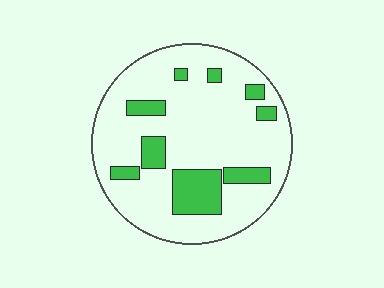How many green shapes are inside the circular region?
9.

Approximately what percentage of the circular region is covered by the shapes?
Approximately 20%.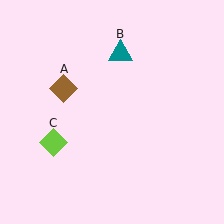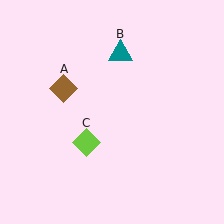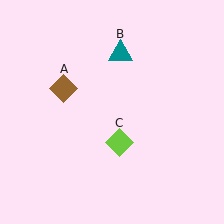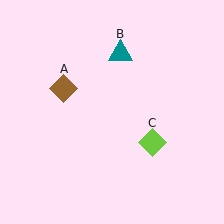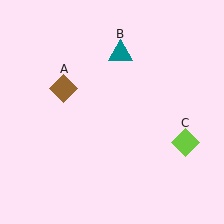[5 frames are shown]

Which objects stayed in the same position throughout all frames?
Brown diamond (object A) and teal triangle (object B) remained stationary.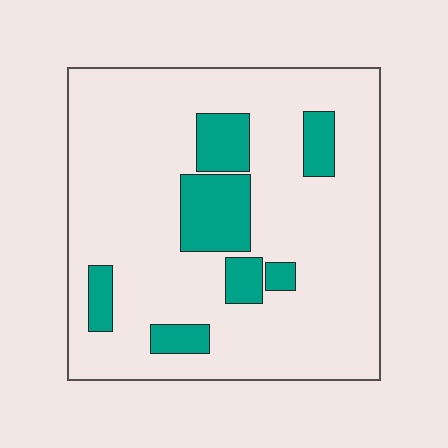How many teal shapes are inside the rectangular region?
7.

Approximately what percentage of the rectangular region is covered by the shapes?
Approximately 15%.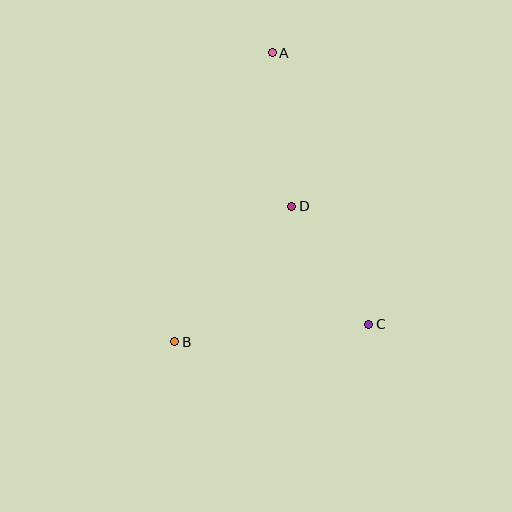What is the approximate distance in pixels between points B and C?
The distance between B and C is approximately 195 pixels.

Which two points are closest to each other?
Points C and D are closest to each other.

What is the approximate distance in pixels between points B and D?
The distance between B and D is approximately 179 pixels.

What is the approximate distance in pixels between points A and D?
The distance between A and D is approximately 155 pixels.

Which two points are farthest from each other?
Points A and B are farthest from each other.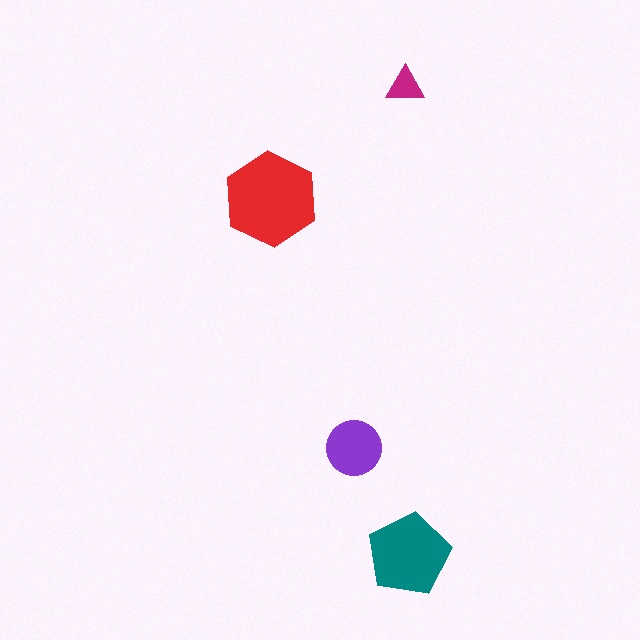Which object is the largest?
The red hexagon.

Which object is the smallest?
The magenta triangle.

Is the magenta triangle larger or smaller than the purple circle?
Smaller.